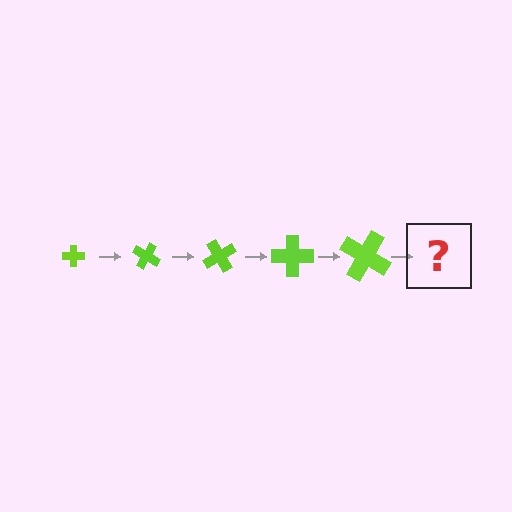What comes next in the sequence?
The next element should be a cross, larger than the previous one and rotated 150 degrees from the start.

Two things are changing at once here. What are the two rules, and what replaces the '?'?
The two rules are that the cross grows larger each step and it rotates 30 degrees each step. The '?' should be a cross, larger than the previous one and rotated 150 degrees from the start.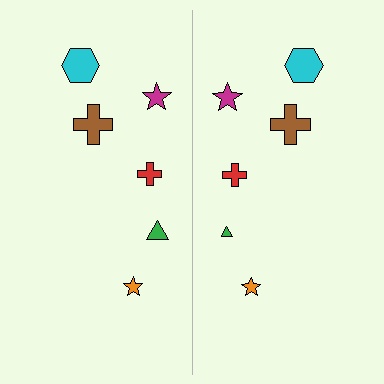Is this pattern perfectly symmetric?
No, the pattern is not perfectly symmetric. The green triangle on the right side has a different size than its mirror counterpart.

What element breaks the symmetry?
The green triangle on the right side has a different size than its mirror counterpart.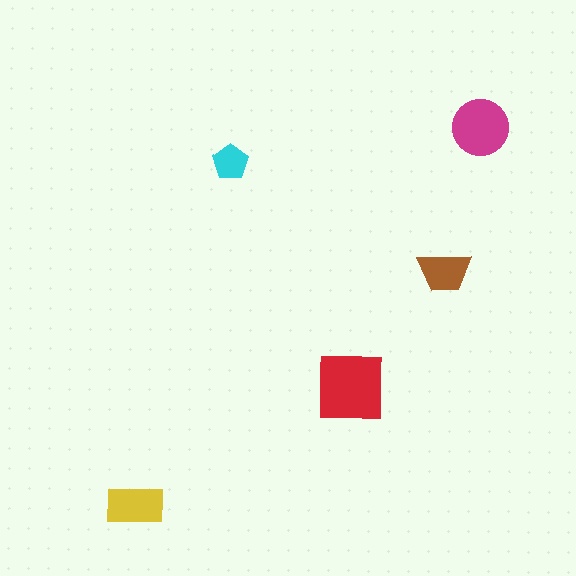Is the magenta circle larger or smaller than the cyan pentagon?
Larger.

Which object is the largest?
The red square.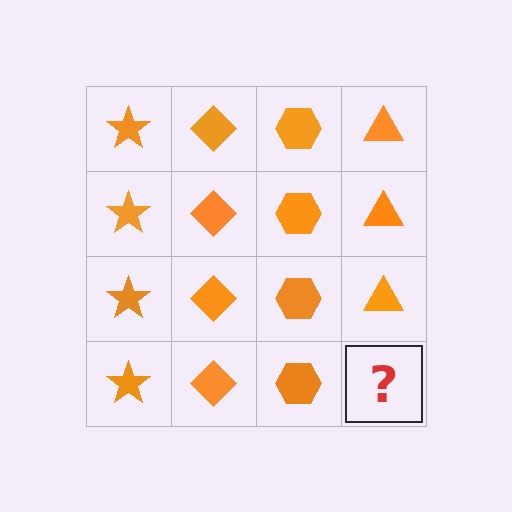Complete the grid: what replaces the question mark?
The question mark should be replaced with an orange triangle.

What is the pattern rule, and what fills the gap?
The rule is that each column has a consistent shape. The gap should be filled with an orange triangle.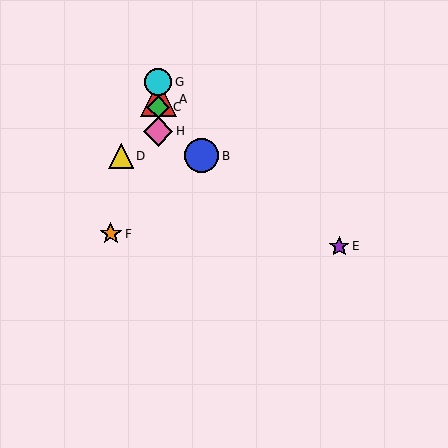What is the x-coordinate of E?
Object E is at x≈339.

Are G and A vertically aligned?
Yes, both are at x≈158.